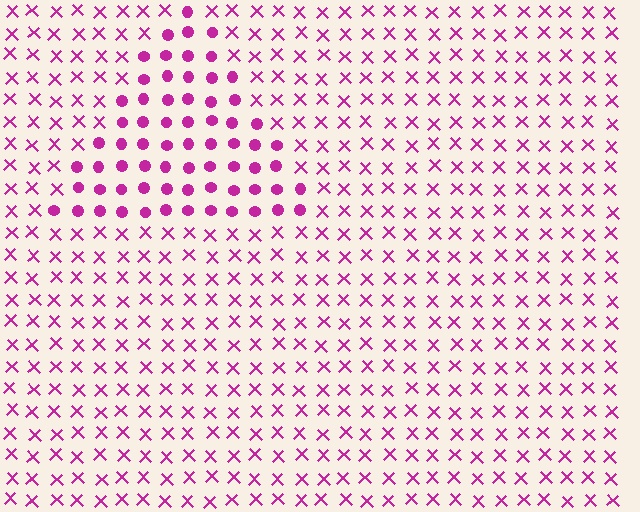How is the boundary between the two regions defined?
The boundary is defined by a change in element shape: circles inside vs. X marks outside. All elements share the same color and spacing.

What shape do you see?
I see a triangle.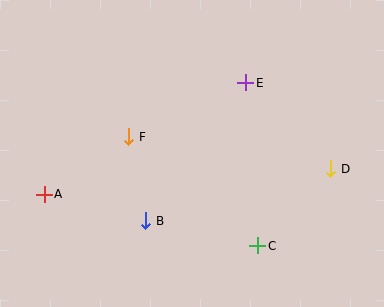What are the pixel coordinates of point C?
Point C is at (258, 246).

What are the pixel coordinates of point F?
Point F is at (129, 137).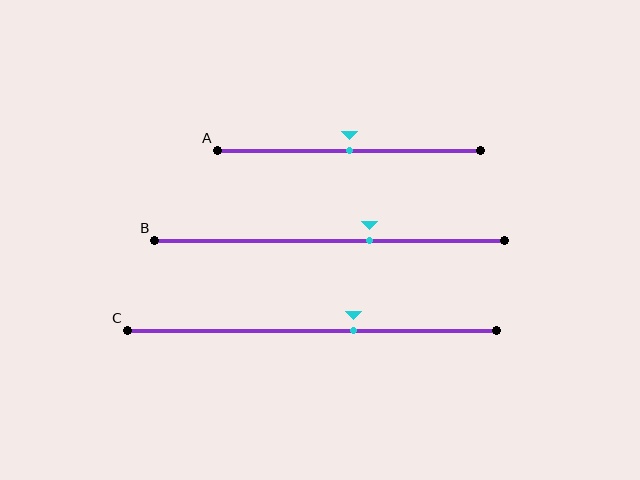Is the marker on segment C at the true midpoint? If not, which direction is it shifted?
No, the marker on segment C is shifted to the right by about 11% of the segment length.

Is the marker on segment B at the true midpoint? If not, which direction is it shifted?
No, the marker on segment B is shifted to the right by about 11% of the segment length.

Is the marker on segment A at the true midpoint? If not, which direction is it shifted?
Yes, the marker on segment A is at the true midpoint.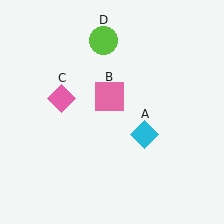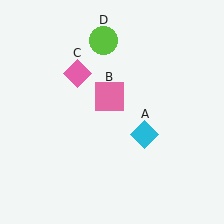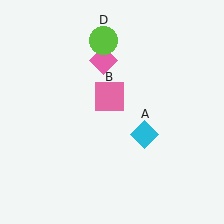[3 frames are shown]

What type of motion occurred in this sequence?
The pink diamond (object C) rotated clockwise around the center of the scene.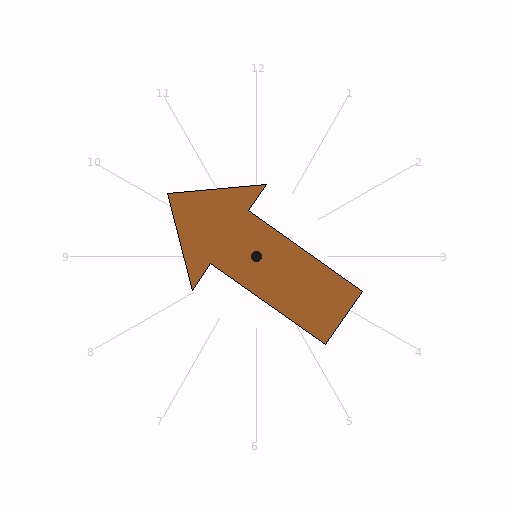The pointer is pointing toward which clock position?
Roughly 10 o'clock.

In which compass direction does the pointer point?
Northwest.